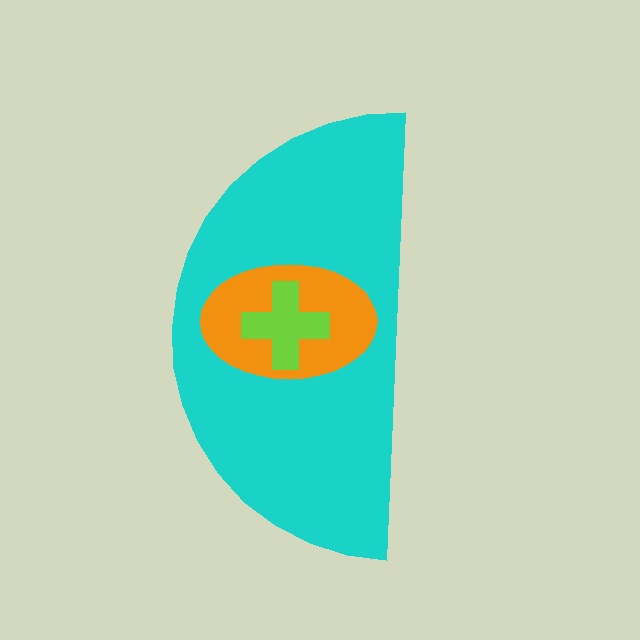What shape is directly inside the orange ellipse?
The lime cross.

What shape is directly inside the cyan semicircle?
The orange ellipse.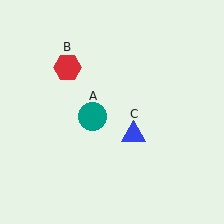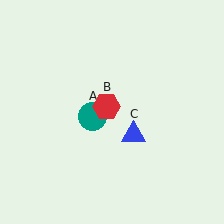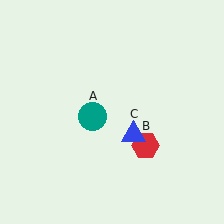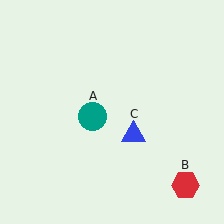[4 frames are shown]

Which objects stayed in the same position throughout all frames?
Teal circle (object A) and blue triangle (object C) remained stationary.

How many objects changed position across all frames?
1 object changed position: red hexagon (object B).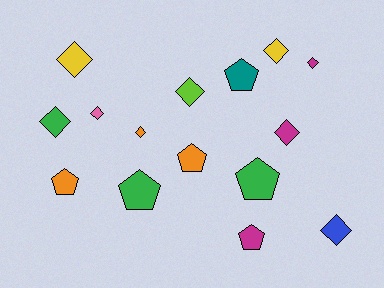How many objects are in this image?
There are 15 objects.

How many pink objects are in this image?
There is 1 pink object.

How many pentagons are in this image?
There are 6 pentagons.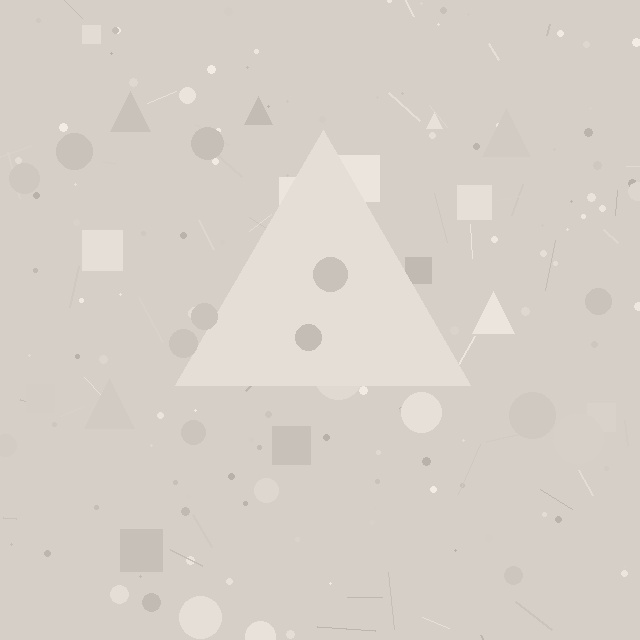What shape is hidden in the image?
A triangle is hidden in the image.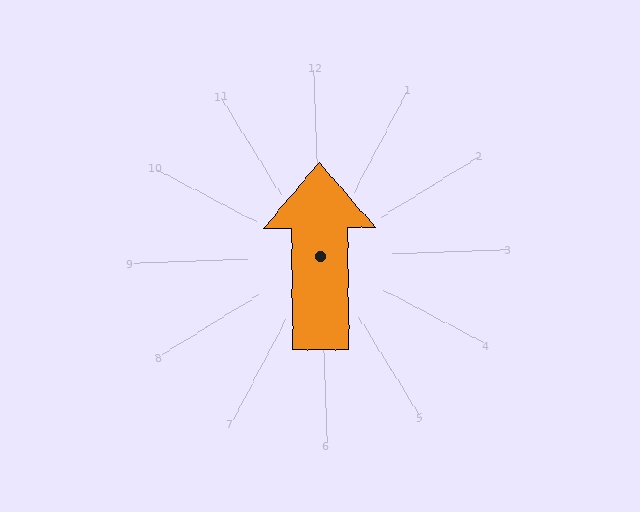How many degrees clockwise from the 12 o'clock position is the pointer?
Approximately 2 degrees.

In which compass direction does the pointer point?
North.